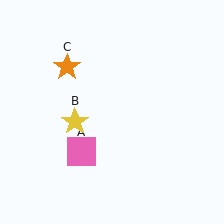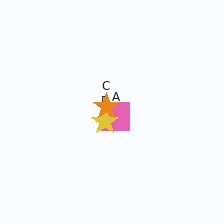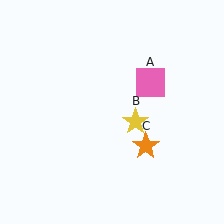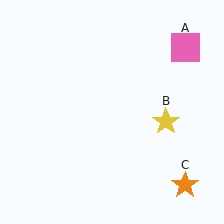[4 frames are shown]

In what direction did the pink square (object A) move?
The pink square (object A) moved up and to the right.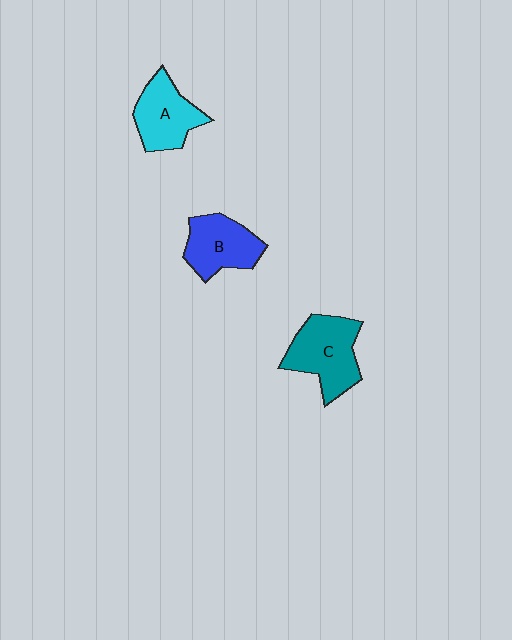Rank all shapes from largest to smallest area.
From largest to smallest: C (teal), B (blue), A (cyan).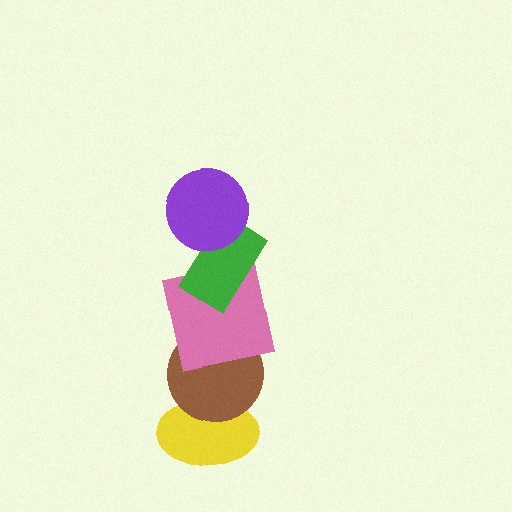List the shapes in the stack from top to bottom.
From top to bottom: the purple circle, the green rectangle, the pink square, the brown circle, the yellow ellipse.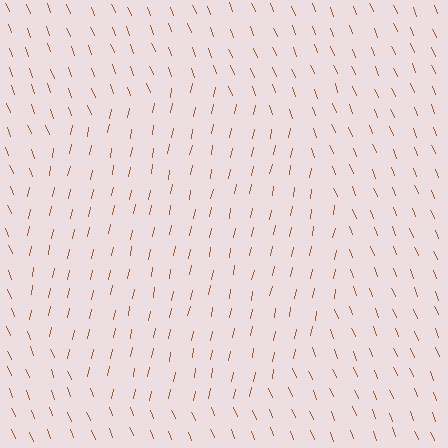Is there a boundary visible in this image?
Yes, there is a texture boundary formed by a change in line orientation.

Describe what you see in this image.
The image is filled with small brown line segments. A circle region in the image has lines oriented differently from the surrounding lines, creating a visible texture boundary.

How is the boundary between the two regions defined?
The boundary is defined purely by a change in line orientation (approximately 33 degrees difference). All lines are the same color and thickness.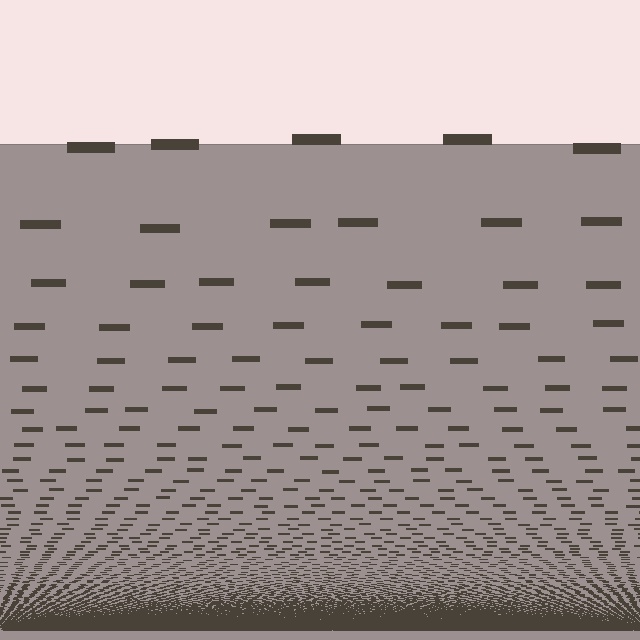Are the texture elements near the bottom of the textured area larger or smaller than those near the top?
Smaller. The gradient is inverted — elements near the bottom are smaller and denser.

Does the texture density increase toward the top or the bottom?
Density increases toward the bottom.